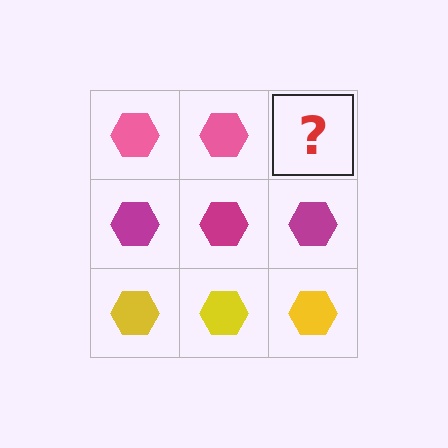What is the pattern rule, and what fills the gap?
The rule is that each row has a consistent color. The gap should be filled with a pink hexagon.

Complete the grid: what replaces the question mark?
The question mark should be replaced with a pink hexagon.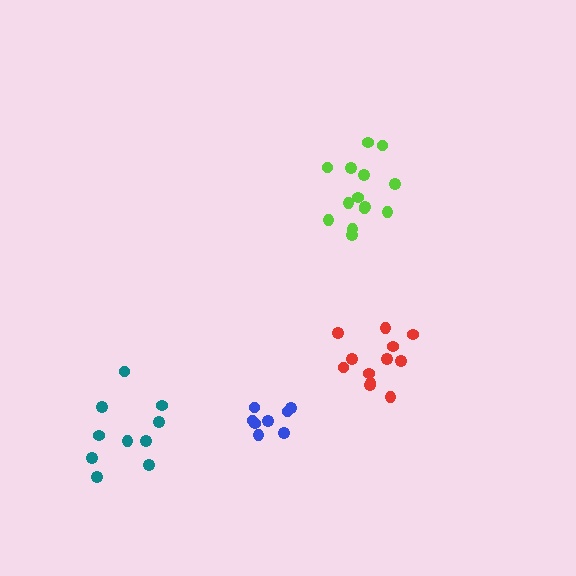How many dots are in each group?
Group 1: 10 dots, Group 2: 12 dots, Group 3: 14 dots, Group 4: 8 dots (44 total).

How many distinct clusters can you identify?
There are 4 distinct clusters.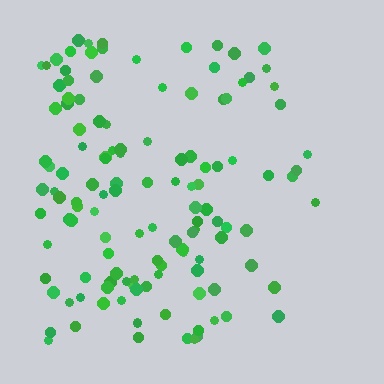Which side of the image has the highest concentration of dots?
The left.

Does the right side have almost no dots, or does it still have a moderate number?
Still a moderate number, just noticeably fewer than the left.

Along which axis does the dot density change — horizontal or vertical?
Horizontal.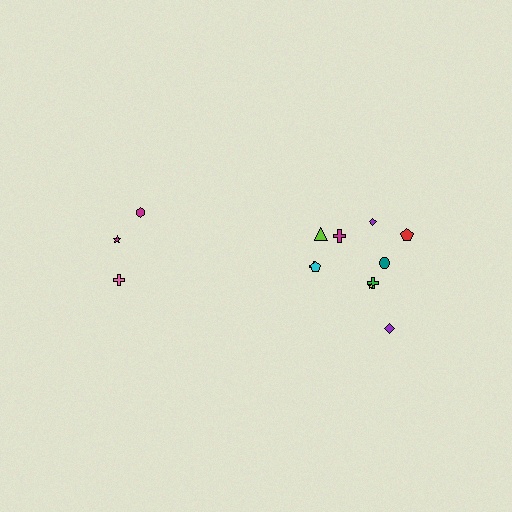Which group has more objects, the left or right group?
The right group.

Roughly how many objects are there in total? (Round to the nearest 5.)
Roughly 15 objects in total.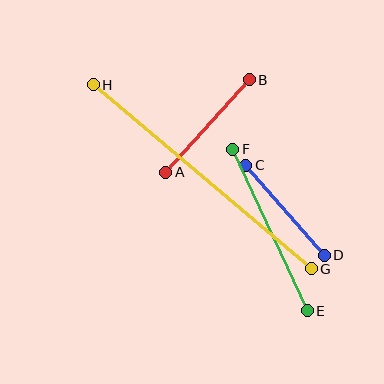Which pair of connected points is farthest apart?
Points G and H are farthest apart.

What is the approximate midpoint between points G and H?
The midpoint is at approximately (202, 177) pixels.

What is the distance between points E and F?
The distance is approximately 178 pixels.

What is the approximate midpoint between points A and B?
The midpoint is at approximately (208, 126) pixels.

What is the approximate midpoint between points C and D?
The midpoint is at approximately (285, 210) pixels.